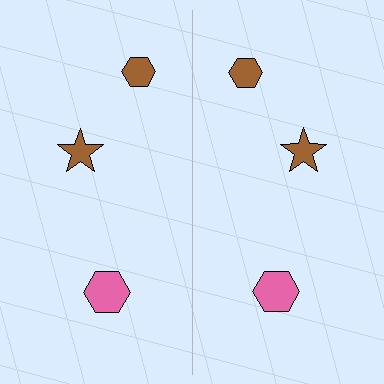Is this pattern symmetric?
Yes, this pattern has bilateral (reflection) symmetry.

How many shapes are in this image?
There are 6 shapes in this image.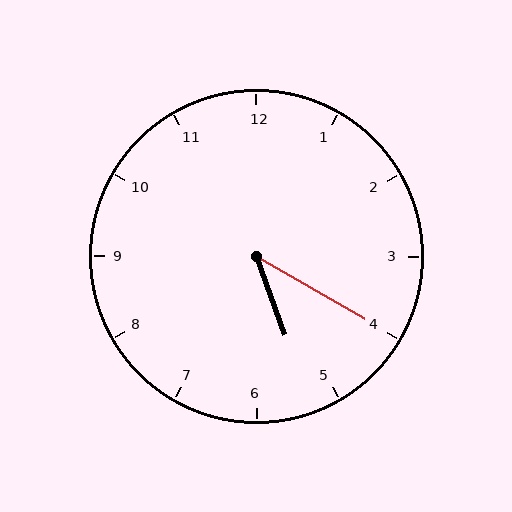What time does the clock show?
5:20.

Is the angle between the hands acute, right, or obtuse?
It is acute.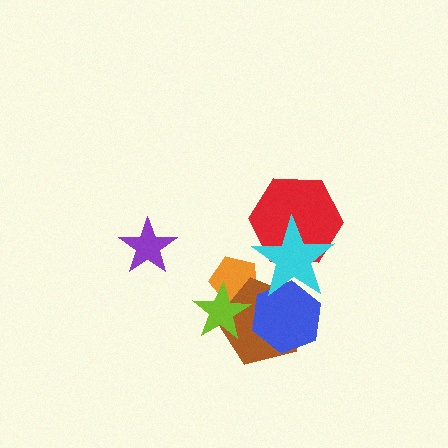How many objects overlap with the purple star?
0 objects overlap with the purple star.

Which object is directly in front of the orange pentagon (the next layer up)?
The brown pentagon is directly in front of the orange pentagon.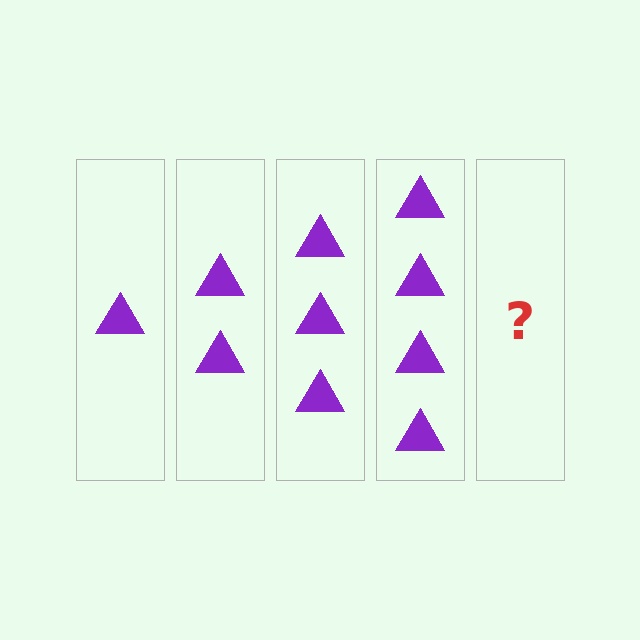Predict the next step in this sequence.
The next step is 5 triangles.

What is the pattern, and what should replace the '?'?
The pattern is that each step adds one more triangle. The '?' should be 5 triangles.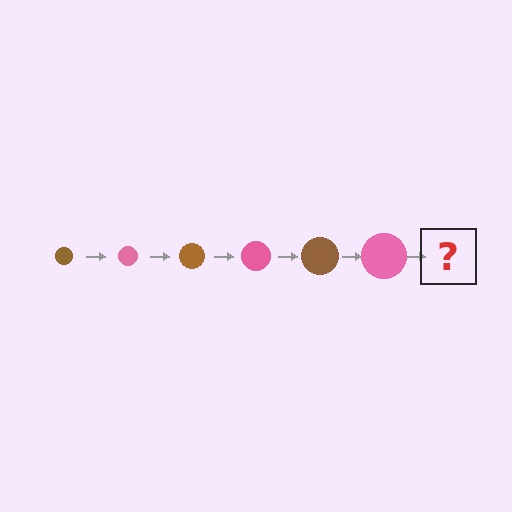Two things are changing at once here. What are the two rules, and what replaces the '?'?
The two rules are that the circle grows larger each step and the color cycles through brown and pink. The '?' should be a brown circle, larger than the previous one.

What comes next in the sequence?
The next element should be a brown circle, larger than the previous one.